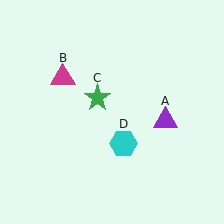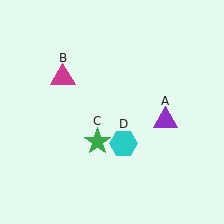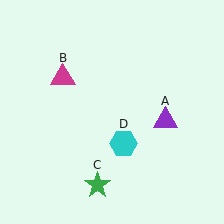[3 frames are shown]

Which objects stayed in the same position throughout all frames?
Purple triangle (object A) and magenta triangle (object B) and cyan hexagon (object D) remained stationary.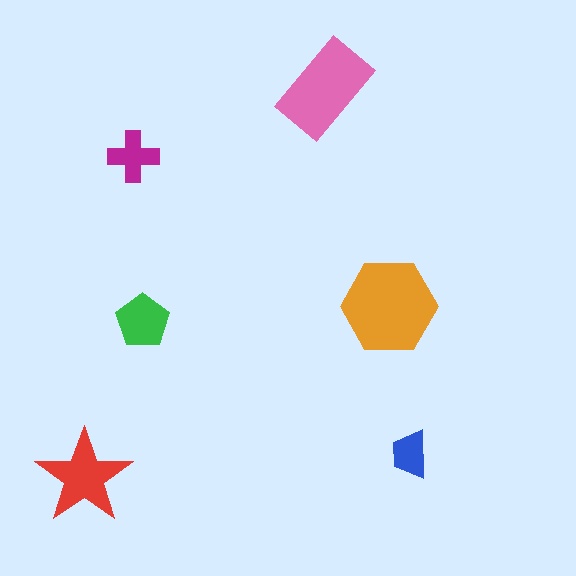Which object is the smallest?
The blue trapezoid.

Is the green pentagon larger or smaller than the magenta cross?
Larger.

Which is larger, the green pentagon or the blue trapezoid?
The green pentagon.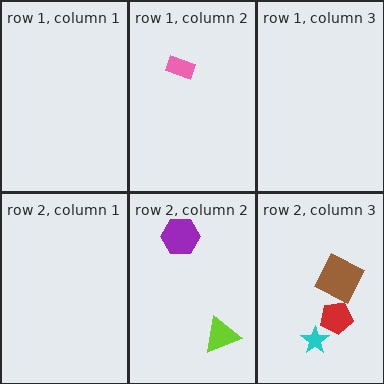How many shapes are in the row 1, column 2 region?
1.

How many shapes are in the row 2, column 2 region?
2.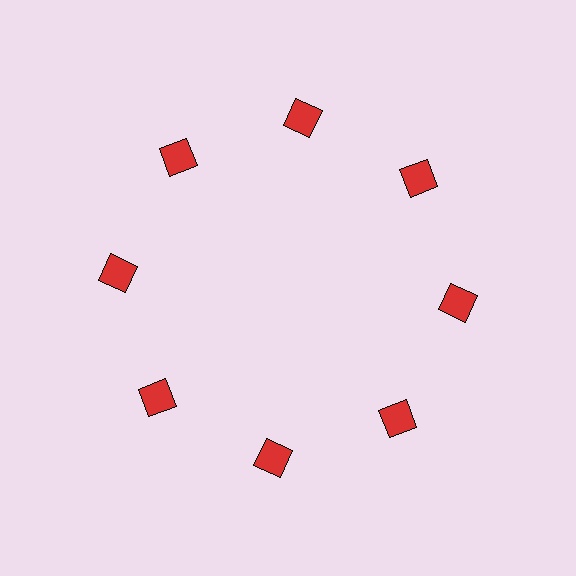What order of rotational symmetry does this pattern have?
This pattern has 8-fold rotational symmetry.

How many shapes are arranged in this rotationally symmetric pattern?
There are 8 shapes, arranged in 8 groups of 1.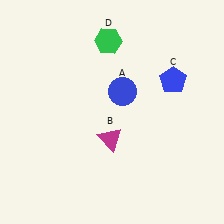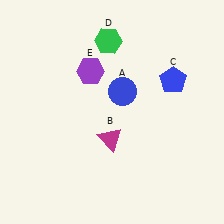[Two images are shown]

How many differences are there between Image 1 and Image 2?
There is 1 difference between the two images.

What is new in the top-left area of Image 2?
A purple hexagon (E) was added in the top-left area of Image 2.